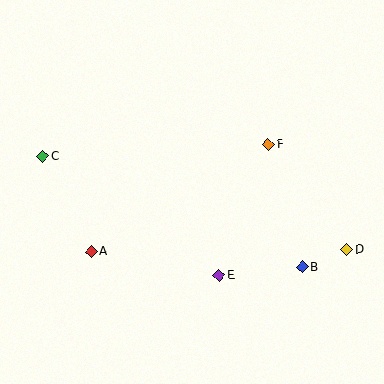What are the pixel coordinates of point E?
Point E is at (219, 276).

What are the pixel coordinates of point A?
Point A is at (91, 251).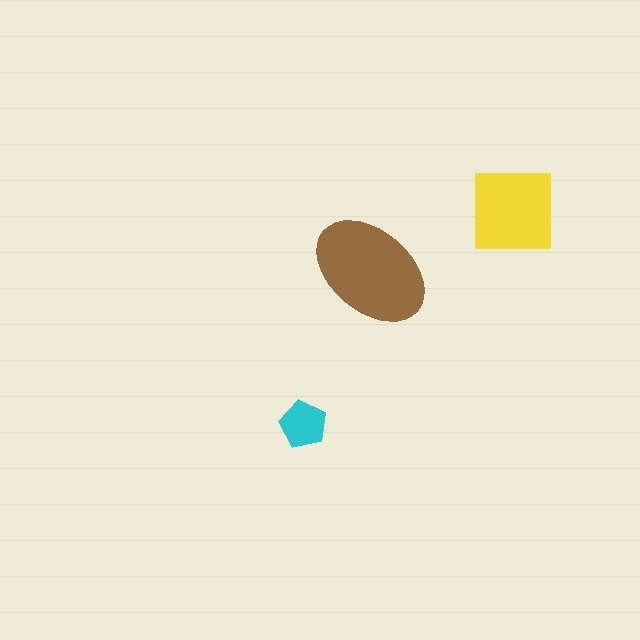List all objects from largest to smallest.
The brown ellipse, the yellow square, the cyan pentagon.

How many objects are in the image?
There are 3 objects in the image.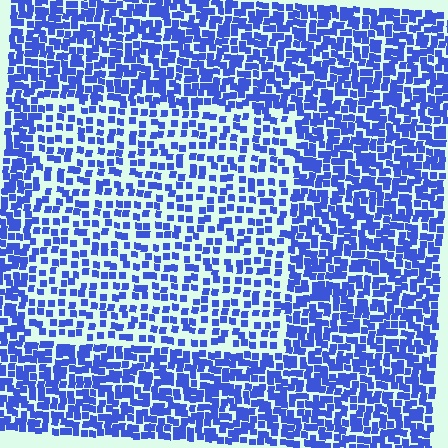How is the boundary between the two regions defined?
The boundary is defined by a change in element density (approximately 1.8x ratio). All elements are the same color, size, and shape.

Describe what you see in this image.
The image contains small blue elements arranged at two different densities. A rectangle-shaped region is visible where the elements are less densely packed than the surrounding area.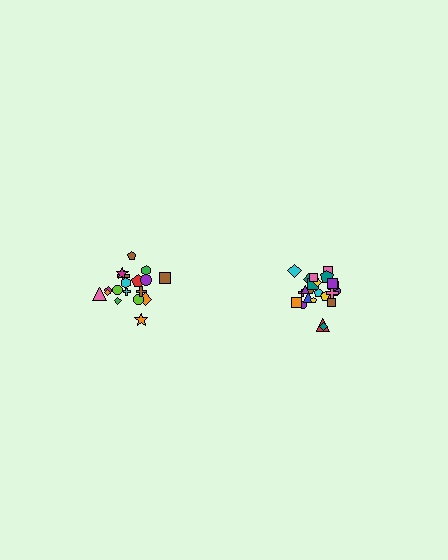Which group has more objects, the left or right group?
The right group.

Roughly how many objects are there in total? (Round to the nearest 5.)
Roughly 45 objects in total.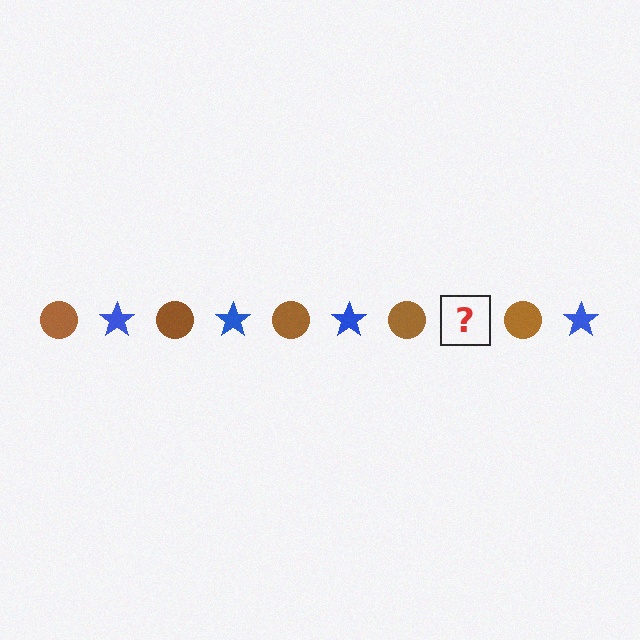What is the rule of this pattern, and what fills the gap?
The rule is that the pattern alternates between brown circle and blue star. The gap should be filled with a blue star.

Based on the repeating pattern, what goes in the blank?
The blank should be a blue star.